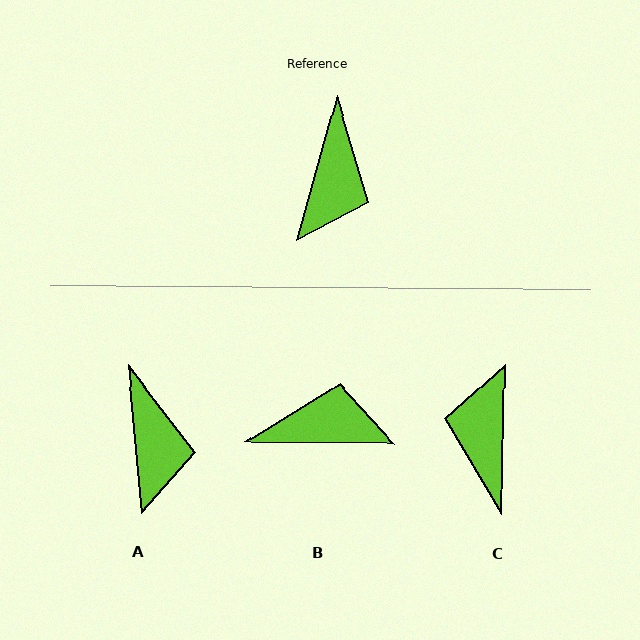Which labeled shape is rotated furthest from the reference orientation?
C, about 166 degrees away.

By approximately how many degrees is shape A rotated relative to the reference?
Approximately 21 degrees counter-clockwise.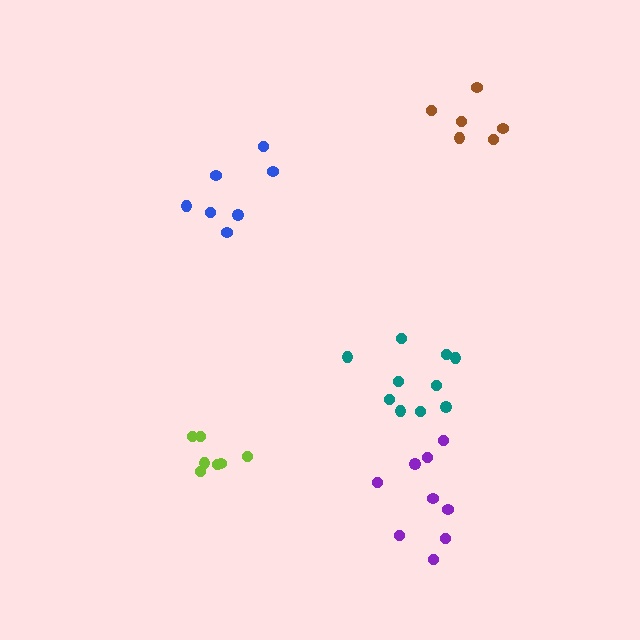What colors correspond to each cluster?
The clusters are colored: lime, blue, teal, brown, purple.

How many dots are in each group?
Group 1: 7 dots, Group 2: 7 dots, Group 3: 10 dots, Group 4: 6 dots, Group 5: 9 dots (39 total).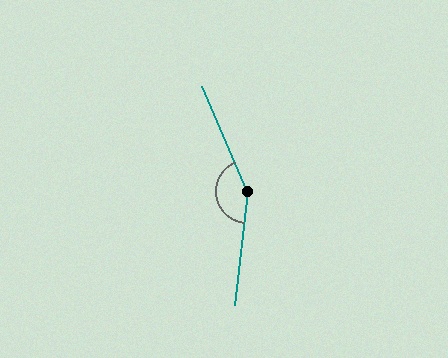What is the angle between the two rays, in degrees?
Approximately 150 degrees.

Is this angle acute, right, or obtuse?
It is obtuse.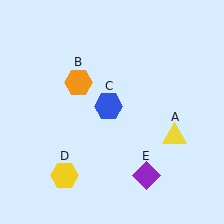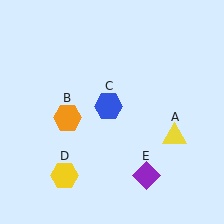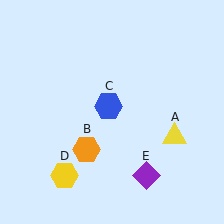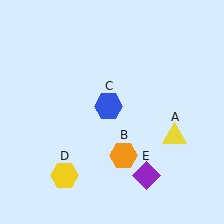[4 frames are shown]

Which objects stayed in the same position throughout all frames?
Yellow triangle (object A) and blue hexagon (object C) and yellow hexagon (object D) and purple diamond (object E) remained stationary.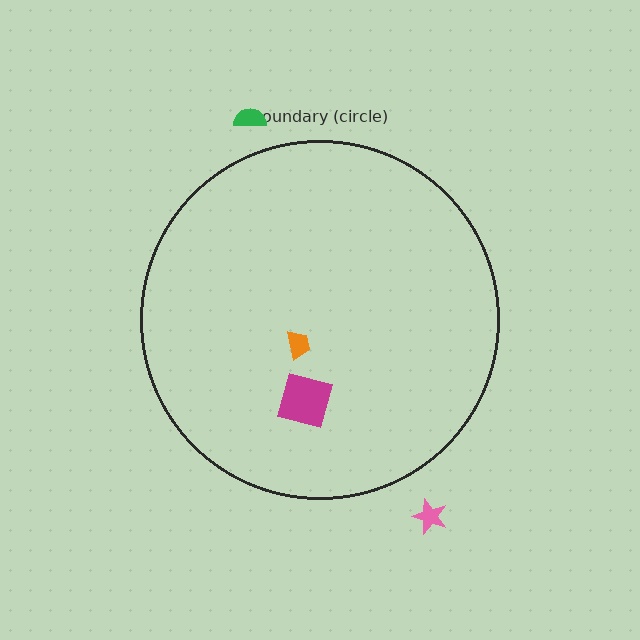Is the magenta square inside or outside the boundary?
Inside.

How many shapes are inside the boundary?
2 inside, 2 outside.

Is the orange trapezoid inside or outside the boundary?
Inside.